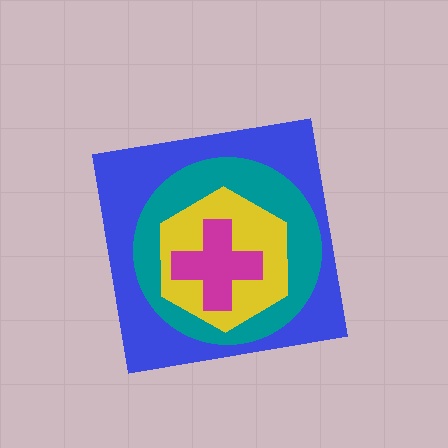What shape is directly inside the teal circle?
The yellow hexagon.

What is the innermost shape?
The magenta cross.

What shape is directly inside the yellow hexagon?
The magenta cross.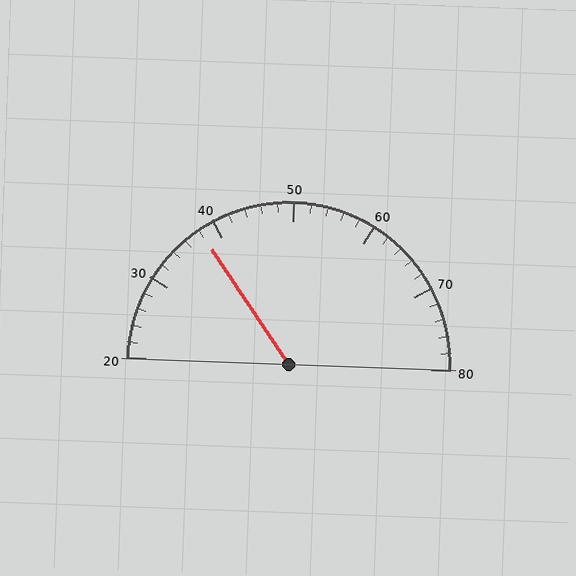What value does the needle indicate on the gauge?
The needle indicates approximately 38.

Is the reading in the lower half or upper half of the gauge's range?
The reading is in the lower half of the range (20 to 80).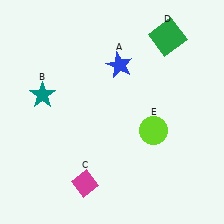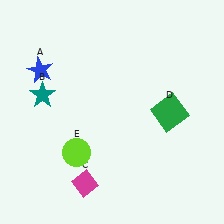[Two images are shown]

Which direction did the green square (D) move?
The green square (D) moved down.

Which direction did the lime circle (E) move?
The lime circle (E) moved left.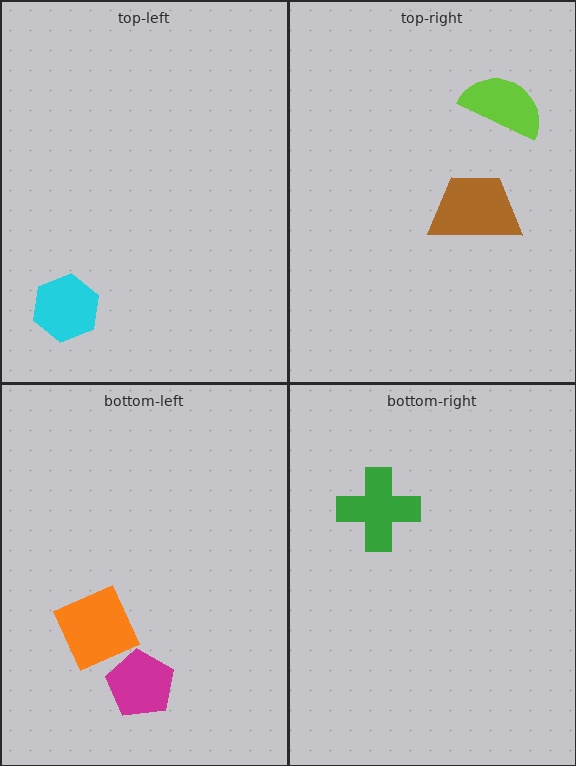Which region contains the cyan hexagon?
The top-left region.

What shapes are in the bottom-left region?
The magenta pentagon, the orange diamond.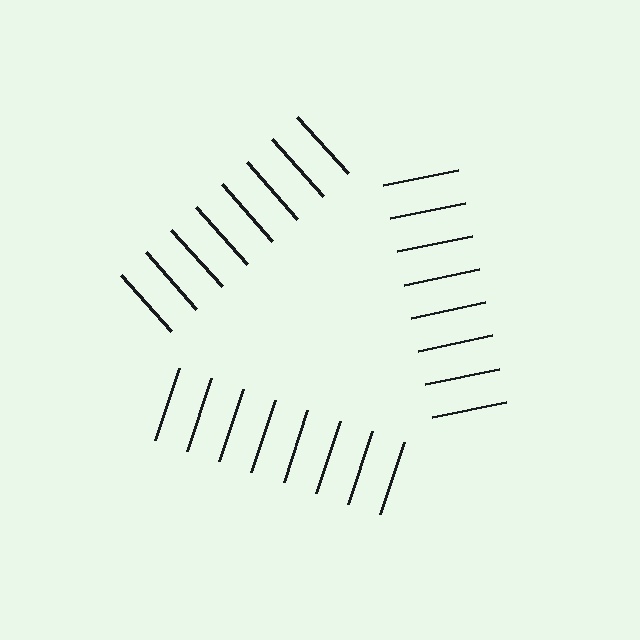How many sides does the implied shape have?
3 sides — the line-ends trace a triangle.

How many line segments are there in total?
24 — 8 along each of the 3 edges.